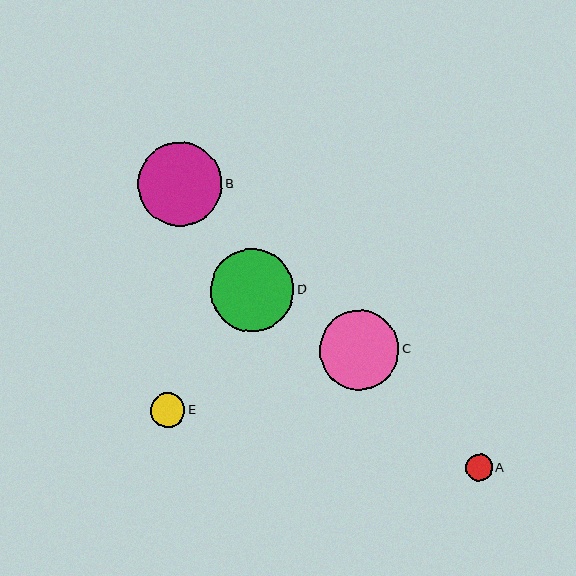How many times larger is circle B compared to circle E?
Circle B is approximately 2.4 times the size of circle E.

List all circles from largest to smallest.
From largest to smallest: B, D, C, E, A.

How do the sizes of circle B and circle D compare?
Circle B and circle D are approximately the same size.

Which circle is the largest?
Circle B is the largest with a size of approximately 85 pixels.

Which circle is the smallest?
Circle A is the smallest with a size of approximately 26 pixels.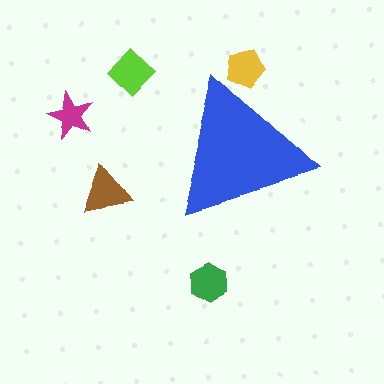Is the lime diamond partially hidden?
No, the lime diamond is fully visible.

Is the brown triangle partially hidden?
No, the brown triangle is fully visible.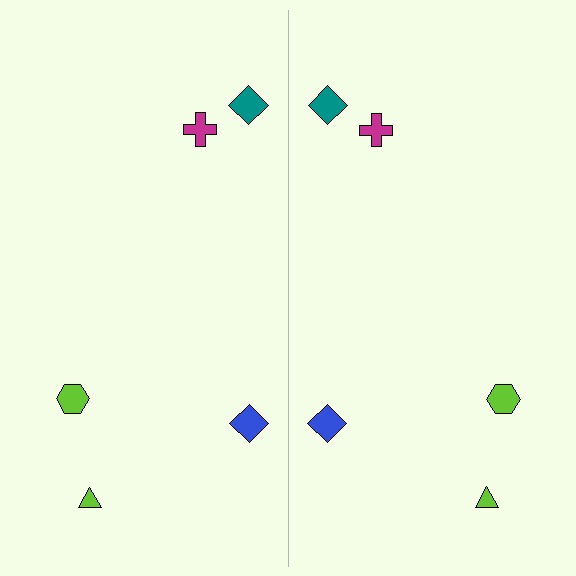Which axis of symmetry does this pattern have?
The pattern has a vertical axis of symmetry running through the center of the image.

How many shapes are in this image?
There are 10 shapes in this image.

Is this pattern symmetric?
Yes, this pattern has bilateral (reflection) symmetry.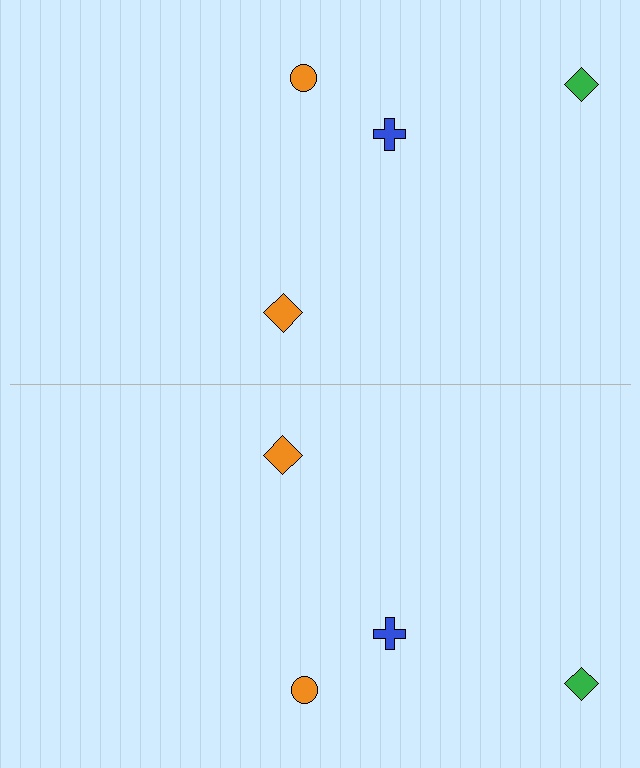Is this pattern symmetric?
Yes, this pattern has bilateral (reflection) symmetry.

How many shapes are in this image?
There are 8 shapes in this image.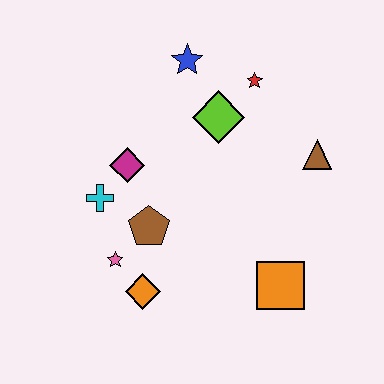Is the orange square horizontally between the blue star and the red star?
No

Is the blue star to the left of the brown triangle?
Yes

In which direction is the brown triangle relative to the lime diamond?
The brown triangle is to the right of the lime diamond.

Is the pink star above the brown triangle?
No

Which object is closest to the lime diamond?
The red star is closest to the lime diamond.